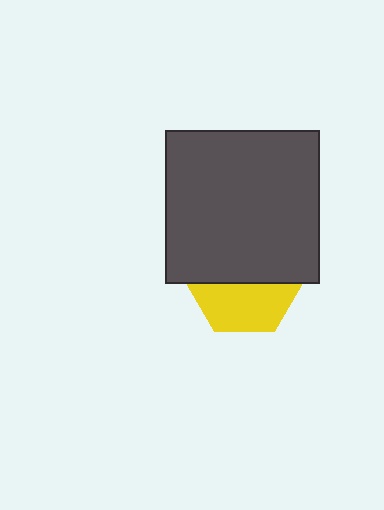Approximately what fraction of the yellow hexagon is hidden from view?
Roughly 56% of the yellow hexagon is hidden behind the dark gray square.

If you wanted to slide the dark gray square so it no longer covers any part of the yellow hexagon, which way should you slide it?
Slide it up — that is the most direct way to separate the two shapes.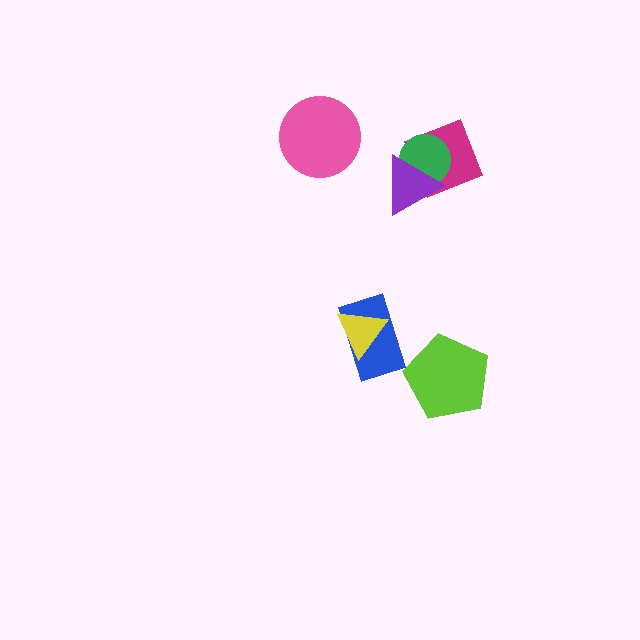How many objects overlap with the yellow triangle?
1 object overlaps with the yellow triangle.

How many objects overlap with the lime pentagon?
0 objects overlap with the lime pentagon.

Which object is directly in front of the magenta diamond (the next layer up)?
The green circle is directly in front of the magenta diamond.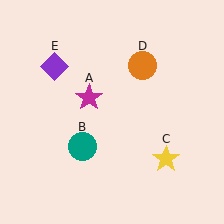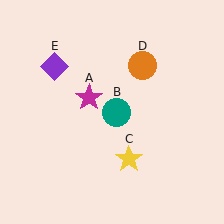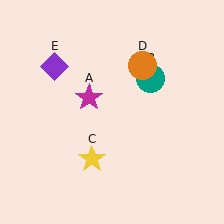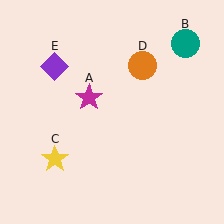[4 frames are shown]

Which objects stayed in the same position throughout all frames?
Magenta star (object A) and orange circle (object D) and purple diamond (object E) remained stationary.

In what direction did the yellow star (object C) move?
The yellow star (object C) moved left.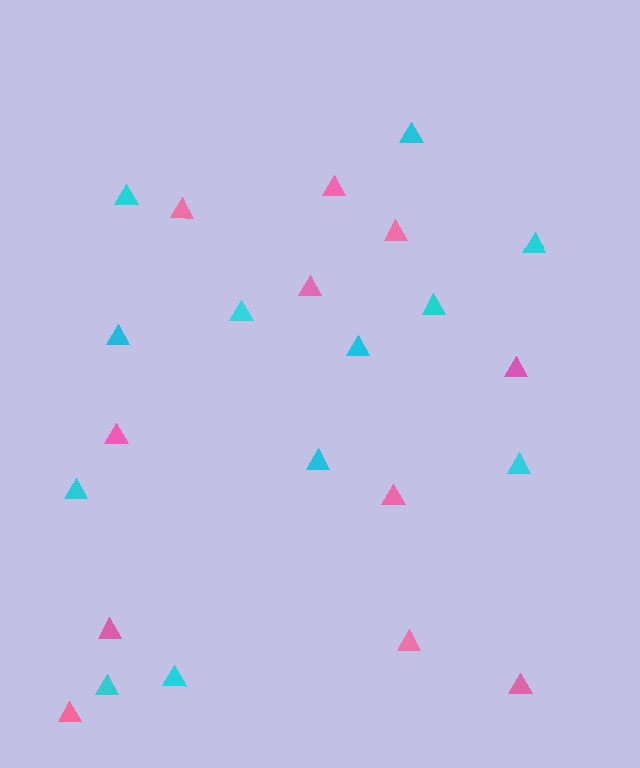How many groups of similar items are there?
There are 2 groups: one group of pink triangles (11) and one group of cyan triangles (12).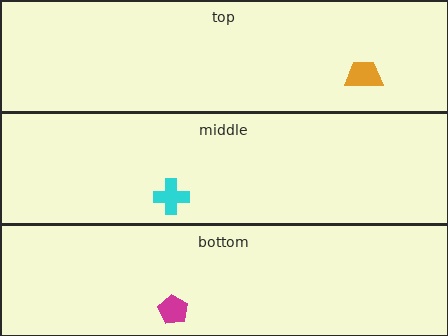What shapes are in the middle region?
The cyan cross.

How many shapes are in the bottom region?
1.